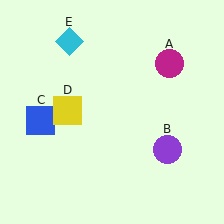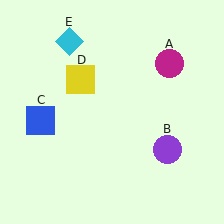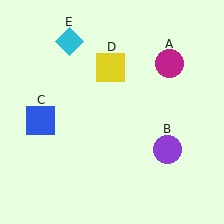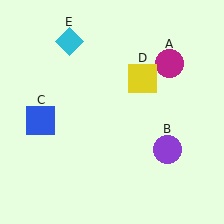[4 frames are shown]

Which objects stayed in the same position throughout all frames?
Magenta circle (object A) and purple circle (object B) and blue square (object C) and cyan diamond (object E) remained stationary.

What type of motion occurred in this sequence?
The yellow square (object D) rotated clockwise around the center of the scene.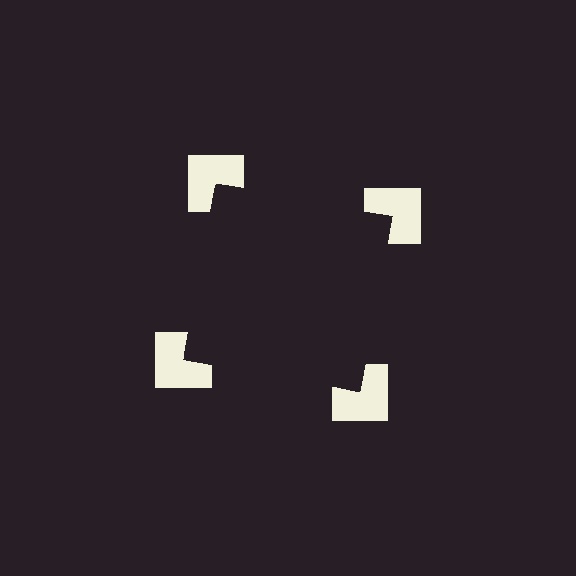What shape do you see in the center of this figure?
An illusory square — its edges are inferred from the aligned wedge cuts in the notched squares, not physically drawn.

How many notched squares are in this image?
There are 4 — one at each vertex of the illusory square.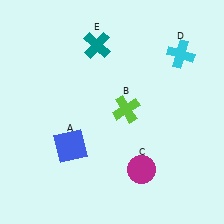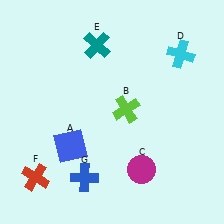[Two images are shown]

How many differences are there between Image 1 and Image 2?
There are 2 differences between the two images.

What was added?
A red cross (F), a blue cross (G) were added in Image 2.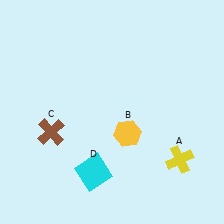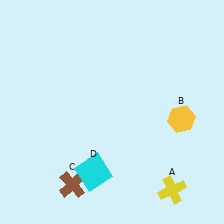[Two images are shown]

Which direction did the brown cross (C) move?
The brown cross (C) moved down.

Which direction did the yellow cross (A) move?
The yellow cross (A) moved down.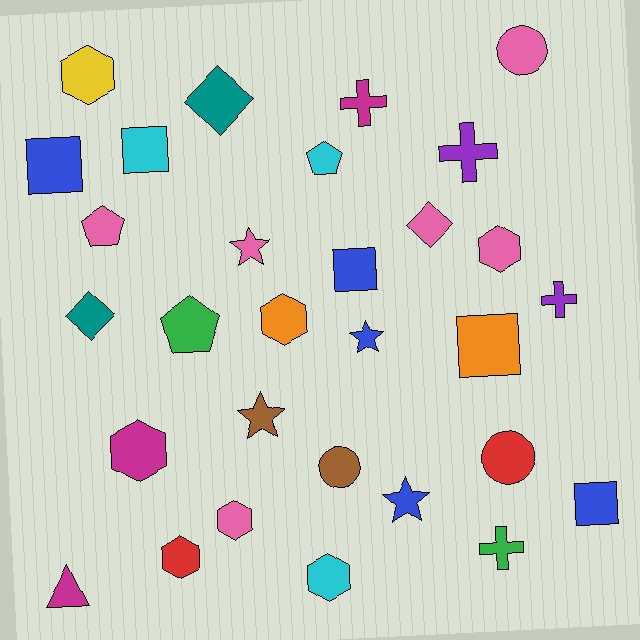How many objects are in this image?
There are 30 objects.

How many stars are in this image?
There are 4 stars.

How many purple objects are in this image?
There are 2 purple objects.